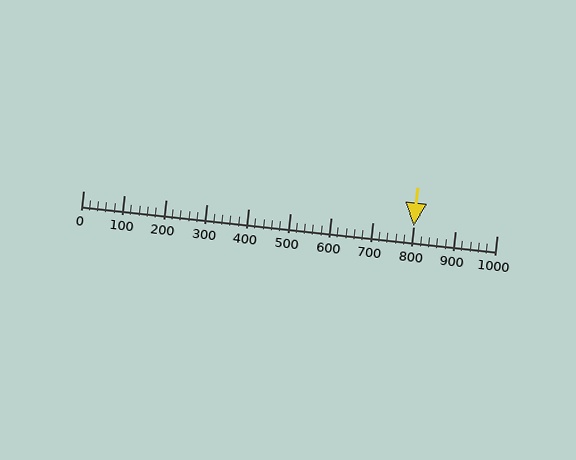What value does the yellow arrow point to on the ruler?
The yellow arrow points to approximately 800.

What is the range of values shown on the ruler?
The ruler shows values from 0 to 1000.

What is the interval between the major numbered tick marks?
The major tick marks are spaced 100 units apart.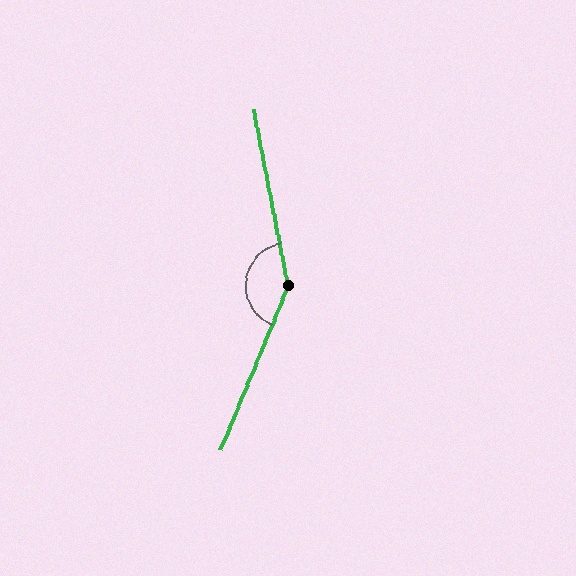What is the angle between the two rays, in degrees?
Approximately 147 degrees.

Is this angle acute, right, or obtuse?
It is obtuse.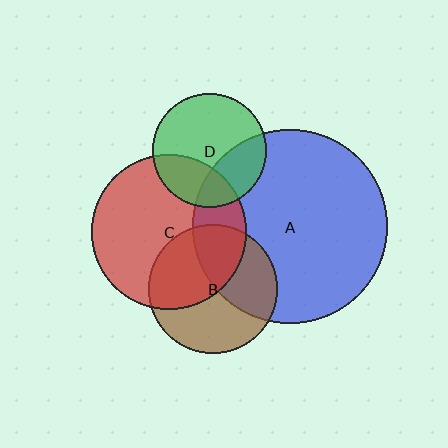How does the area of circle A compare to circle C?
Approximately 1.6 times.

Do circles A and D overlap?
Yes.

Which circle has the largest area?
Circle A (blue).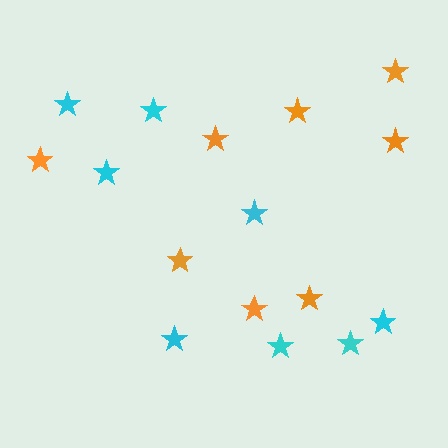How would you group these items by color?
There are 2 groups: one group of orange stars (8) and one group of cyan stars (8).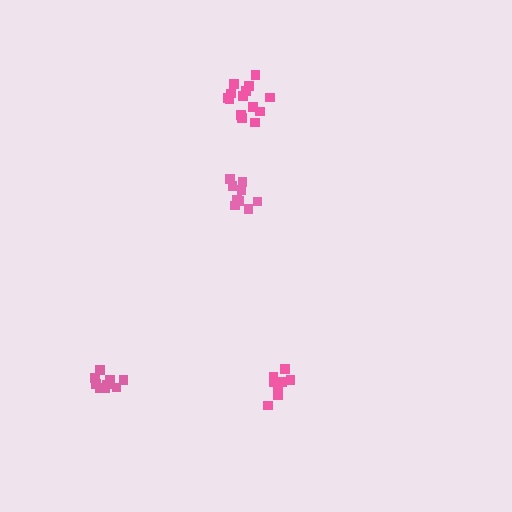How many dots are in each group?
Group 1: 14 dots, Group 2: 9 dots, Group 3: 10 dots, Group 4: 9 dots (42 total).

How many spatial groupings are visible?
There are 4 spatial groupings.